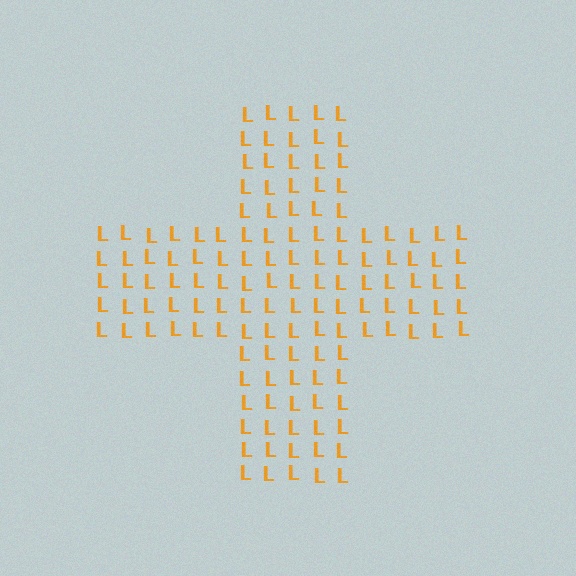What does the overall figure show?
The overall figure shows a cross.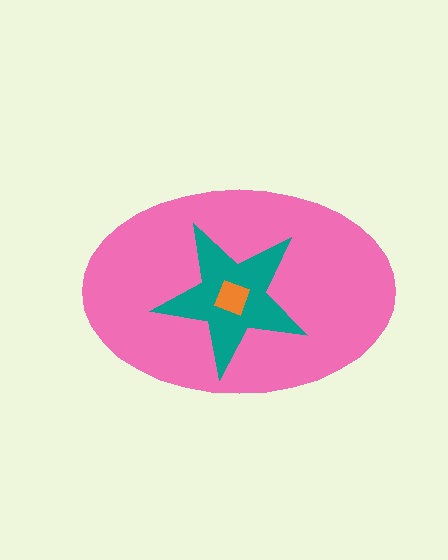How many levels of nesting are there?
3.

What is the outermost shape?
The pink ellipse.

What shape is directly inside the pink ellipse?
The teal star.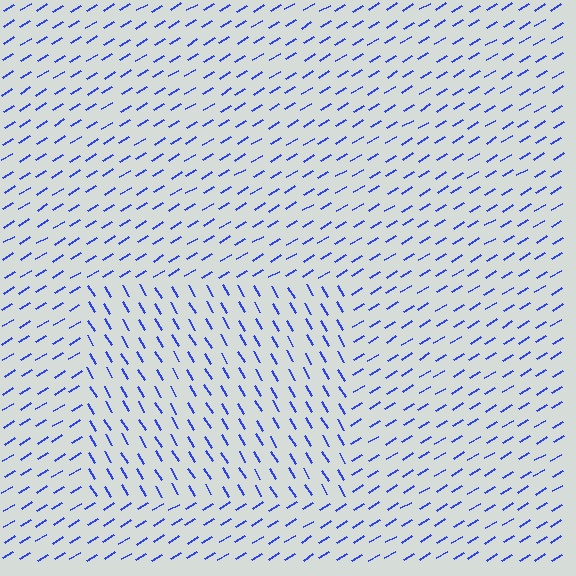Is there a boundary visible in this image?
Yes, there is a texture boundary formed by a change in line orientation.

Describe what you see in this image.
The image is filled with small blue line segments. A rectangle region in the image has lines oriented differently from the surrounding lines, creating a visible texture boundary.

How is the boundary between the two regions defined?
The boundary is defined purely by a change in line orientation (approximately 89 degrees difference). All lines are the same color and thickness.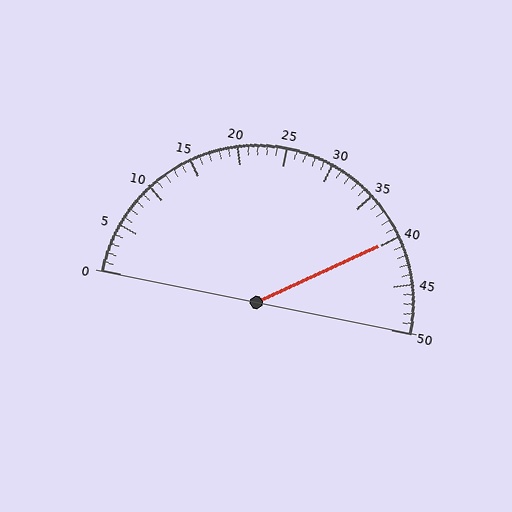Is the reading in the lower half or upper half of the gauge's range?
The reading is in the upper half of the range (0 to 50).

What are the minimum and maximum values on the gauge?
The gauge ranges from 0 to 50.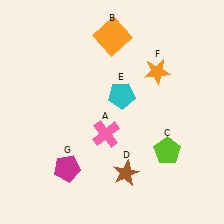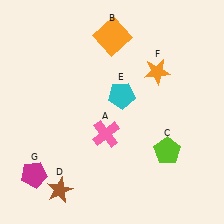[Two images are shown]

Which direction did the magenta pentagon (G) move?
The magenta pentagon (G) moved left.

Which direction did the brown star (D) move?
The brown star (D) moved left.